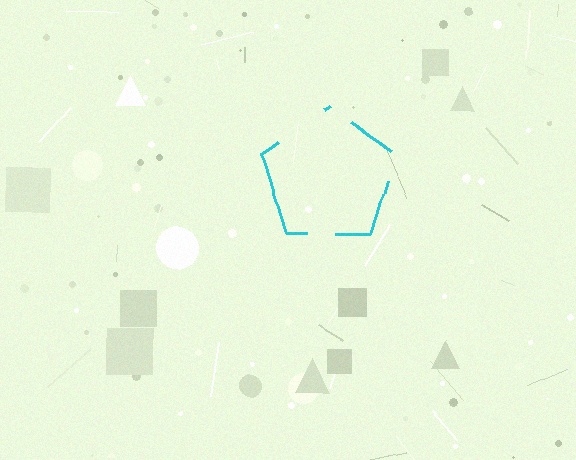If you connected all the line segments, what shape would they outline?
They would outline a pentagon.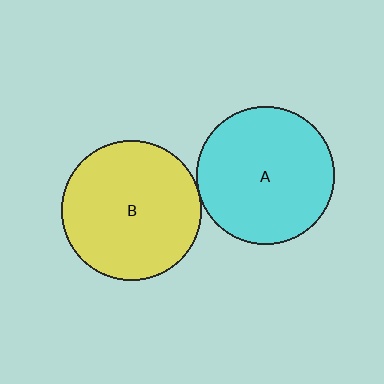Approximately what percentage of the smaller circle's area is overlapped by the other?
Approximately 5%.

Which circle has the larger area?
Circle B (yellow).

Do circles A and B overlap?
Yes.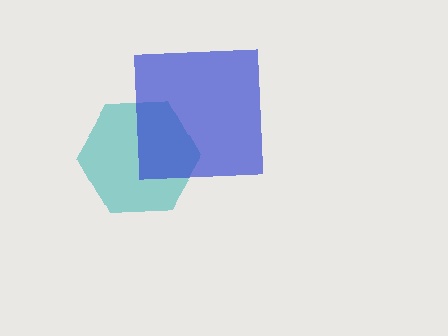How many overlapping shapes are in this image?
There are 2 overlapping shapes in the image.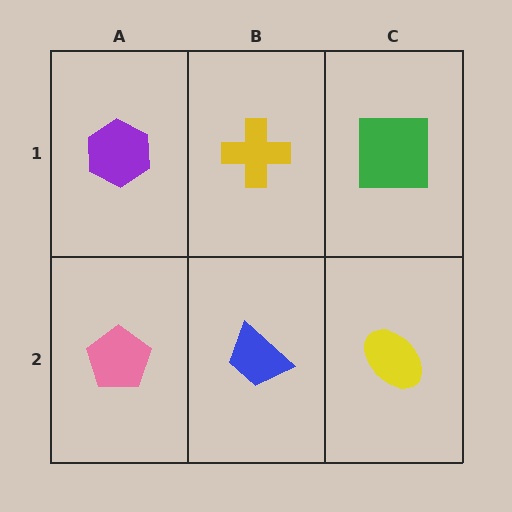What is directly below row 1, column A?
A pink pentagon.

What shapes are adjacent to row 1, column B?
A blue trapezoid (row 2, column B), a purple hexagon (row 1, column A), a green square (row 1, column C).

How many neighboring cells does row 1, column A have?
2.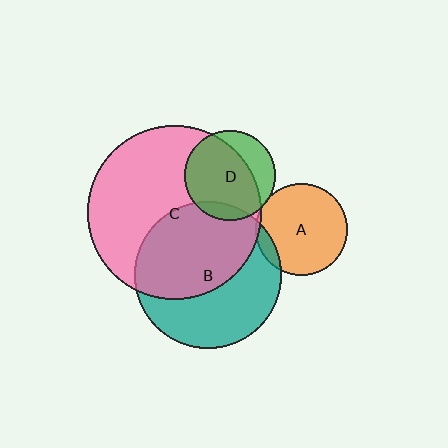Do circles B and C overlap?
Yes.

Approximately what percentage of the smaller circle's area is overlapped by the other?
Approximately 55%.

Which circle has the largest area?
Circle C (pink).